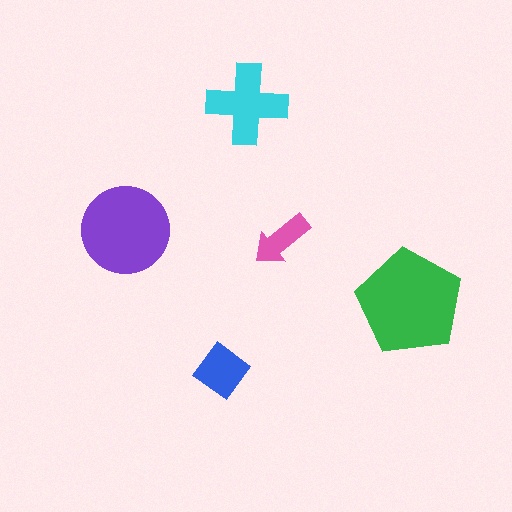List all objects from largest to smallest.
The green pentagon, the purple circle, the cyan cross, the blue diamond, the pink arrow.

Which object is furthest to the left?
The purple circle is leftmost.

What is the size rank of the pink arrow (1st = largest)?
5th.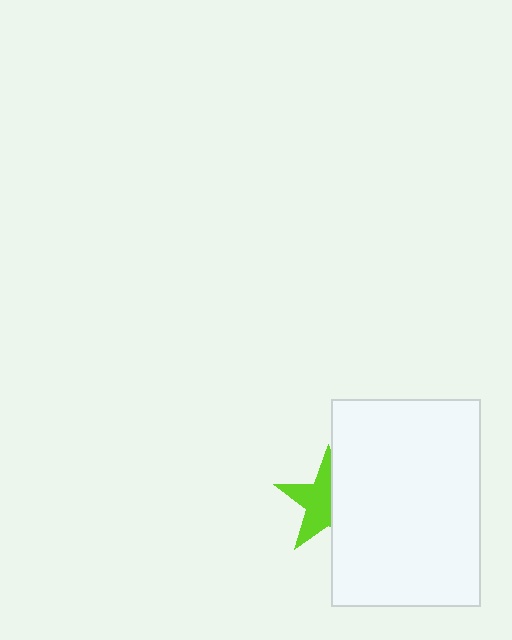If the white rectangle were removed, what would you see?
You would see the complete lime star.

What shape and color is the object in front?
The object in front is a white rectangle.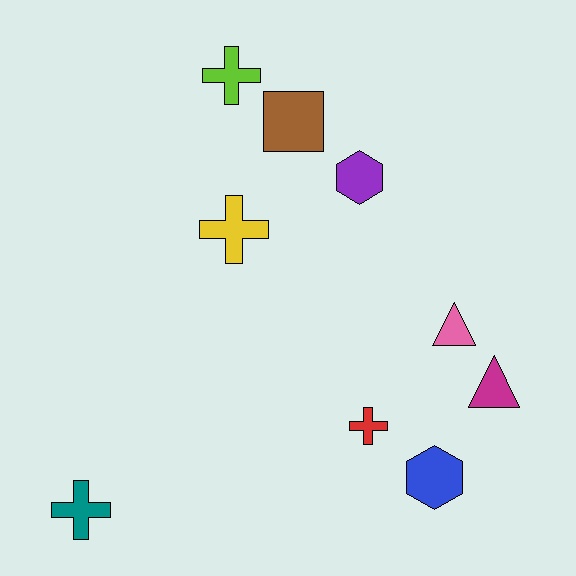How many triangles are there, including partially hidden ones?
There are 2 triangles.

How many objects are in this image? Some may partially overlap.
There are 9 objects.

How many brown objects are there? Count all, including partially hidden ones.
There is 1 brown object.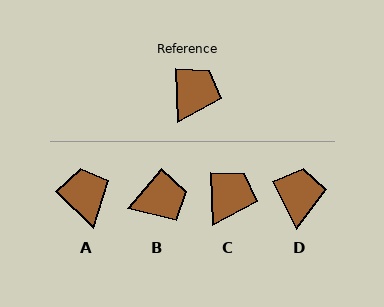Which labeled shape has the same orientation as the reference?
C.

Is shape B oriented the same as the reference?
No, it is off by about 42 degrees.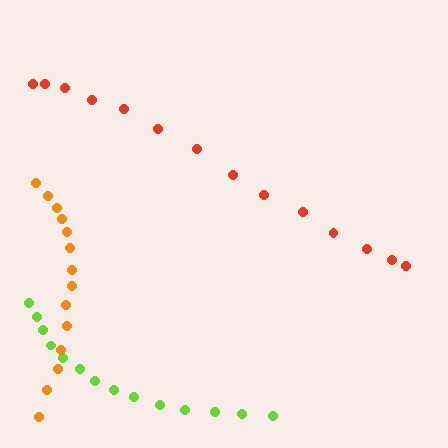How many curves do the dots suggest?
There are 3 distinct paths.